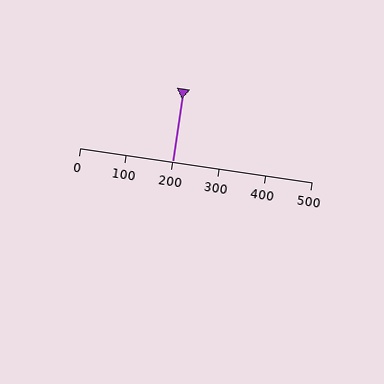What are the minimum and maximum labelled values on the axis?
The axis runs from 0 to 500.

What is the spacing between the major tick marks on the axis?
The major ticks are spaced 100 apart.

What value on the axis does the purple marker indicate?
The marker indicates approximately 200.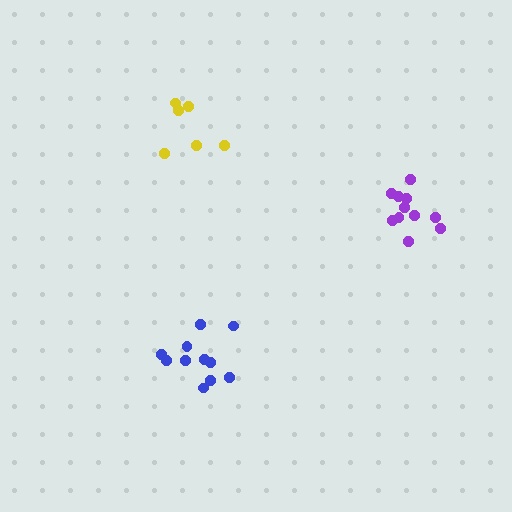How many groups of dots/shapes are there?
There are 3 groups.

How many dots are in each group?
Group 1: 11 dots, Group 2: 6 dots, Group 3: 11 dots (28 total).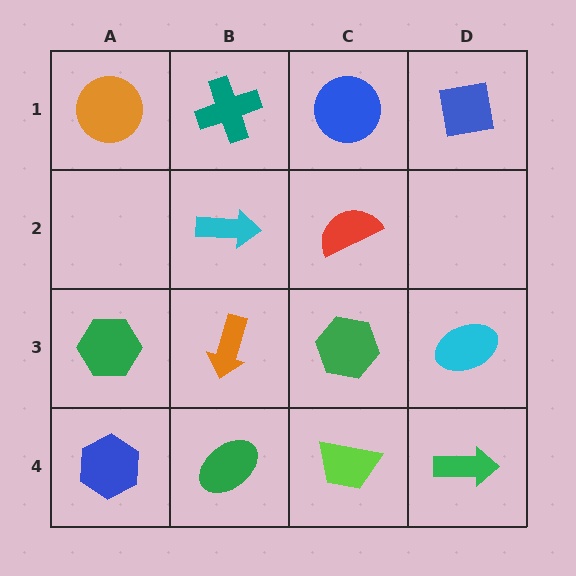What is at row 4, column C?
A lime trapezoid.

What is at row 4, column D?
A green arrow.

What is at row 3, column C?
A green hexagon.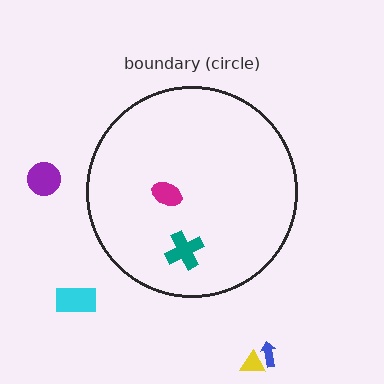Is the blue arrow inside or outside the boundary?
Outside.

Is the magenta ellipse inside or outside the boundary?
Inside.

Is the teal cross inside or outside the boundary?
Inside.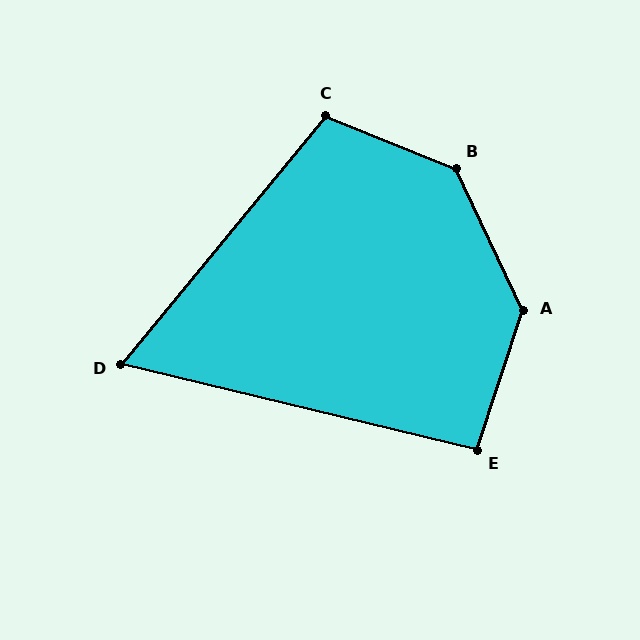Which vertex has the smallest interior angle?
D, at approximately 64 degrees.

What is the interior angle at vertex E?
Approximately 95 degrees (approximately right).